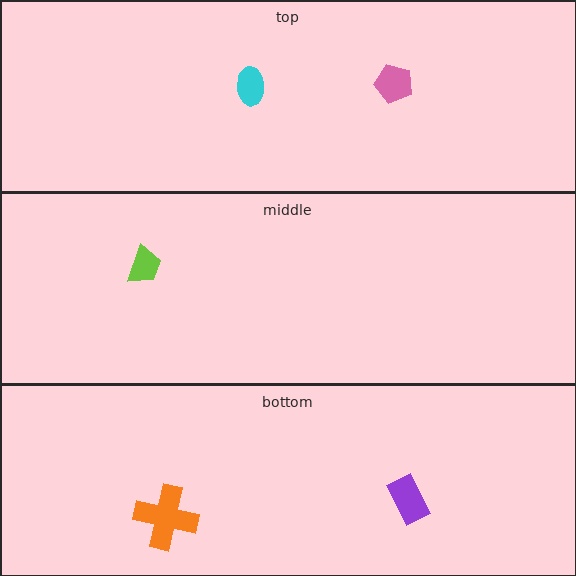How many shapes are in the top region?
2.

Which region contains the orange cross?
The bottom region.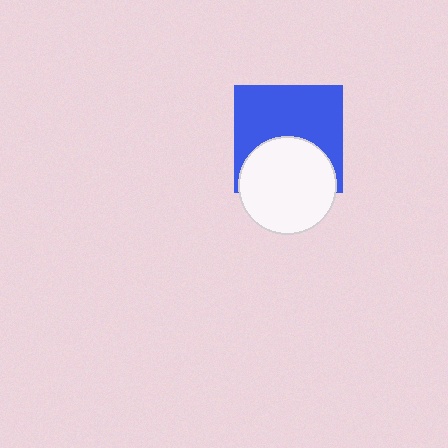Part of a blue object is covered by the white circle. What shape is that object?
It is a square.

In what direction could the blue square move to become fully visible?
The blue square could move up. That would shift it out from behind the white circle entirely.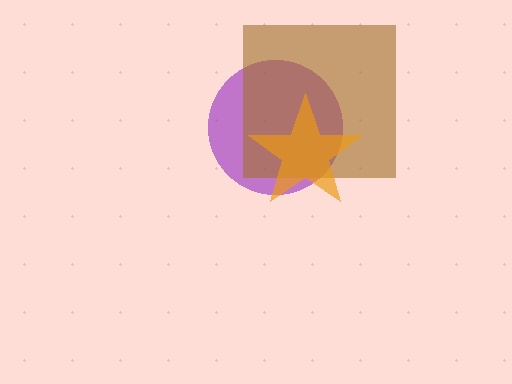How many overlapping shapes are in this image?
There are 3 overlapping shapes in the image.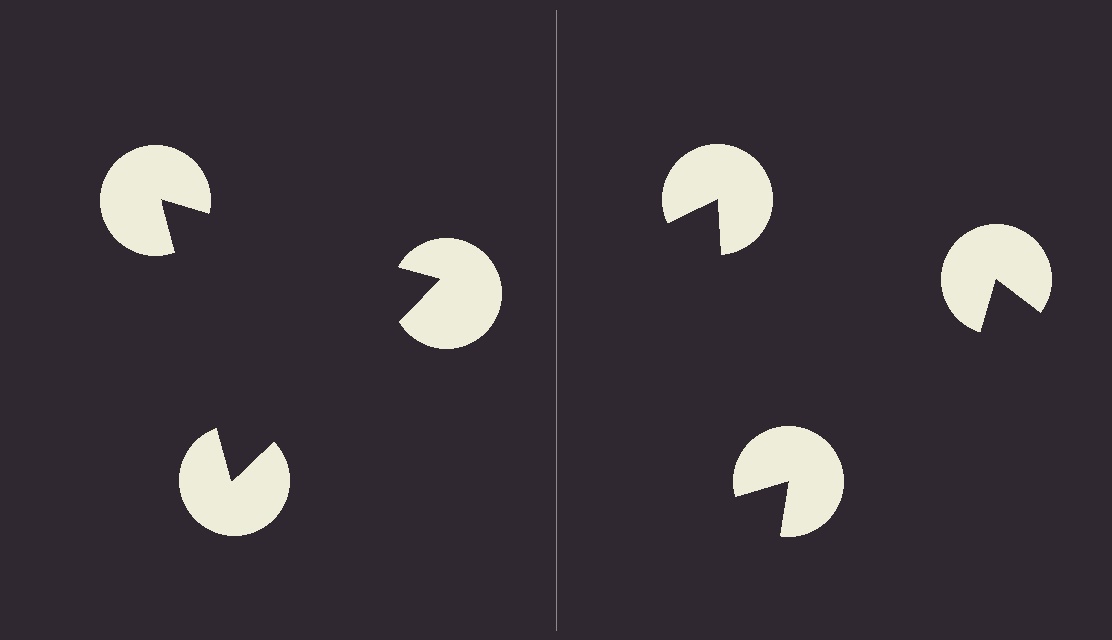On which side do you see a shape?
An illusory triangle appears on the left side. On the right side the wedge cuts are rotated, so no coherent shape forms.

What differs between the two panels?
The pac-man discs are positioned identically on both sides; only the wedge orientations differ. On the left they align to a triangle; on the right they are misaligned.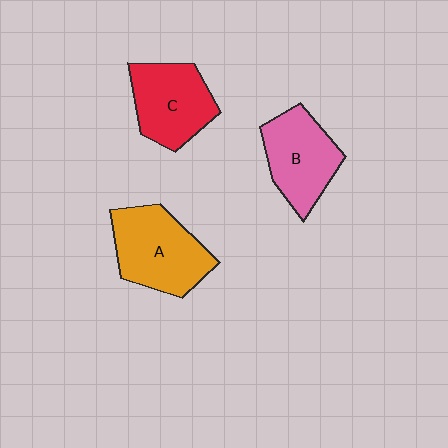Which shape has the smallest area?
Shape B (pink).